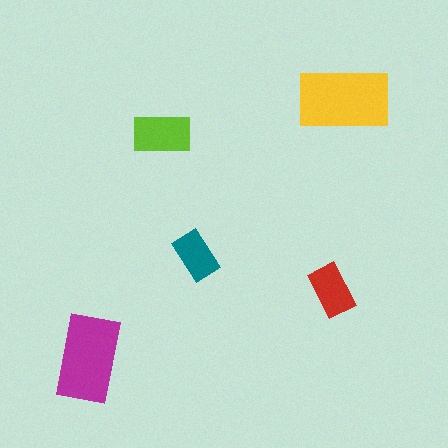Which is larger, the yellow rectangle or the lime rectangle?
The yellow one.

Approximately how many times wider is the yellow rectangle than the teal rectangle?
About 2 times wider.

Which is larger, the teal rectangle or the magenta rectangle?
The magenta one.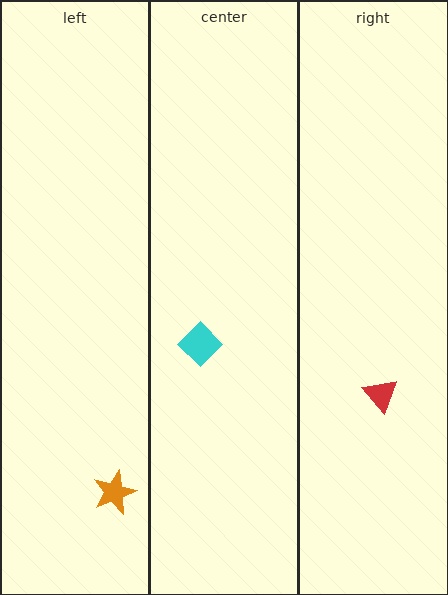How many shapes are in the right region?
1.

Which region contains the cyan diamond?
The center region.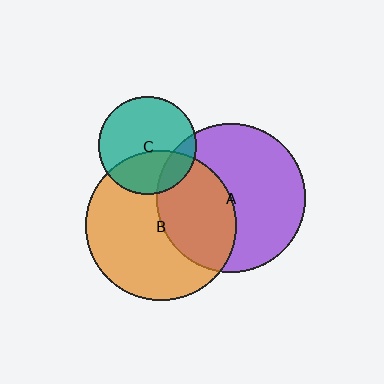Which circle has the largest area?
Circle B (orange).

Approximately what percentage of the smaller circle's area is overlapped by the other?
Approximately 35%.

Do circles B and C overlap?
Yes.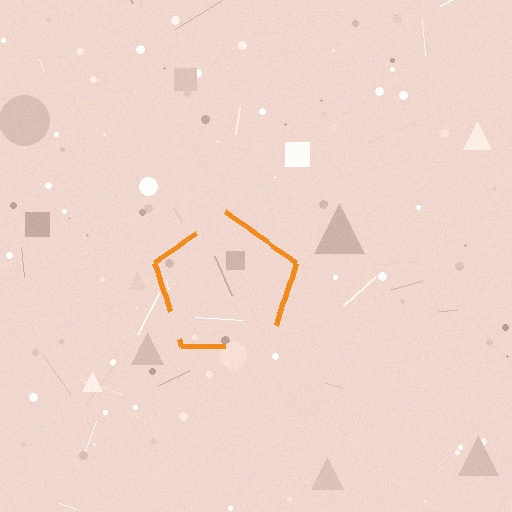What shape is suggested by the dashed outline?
The dashed outline suggests a pentagon.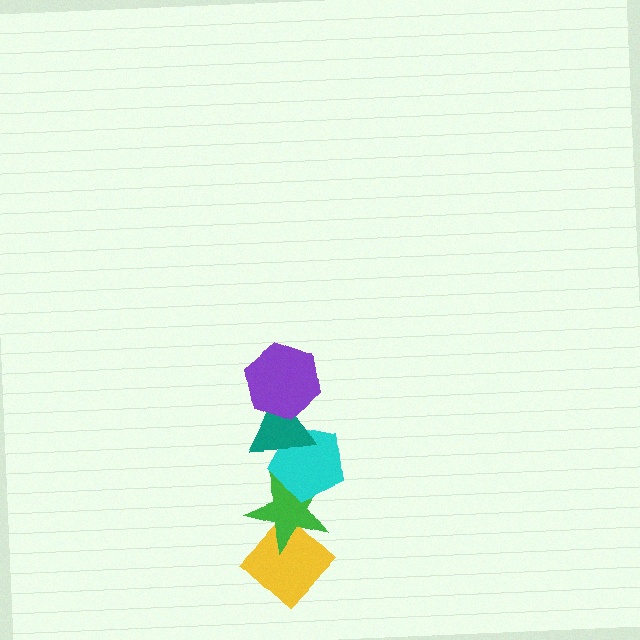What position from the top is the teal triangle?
The teal triangle is 2nd from the top.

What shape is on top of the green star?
The cyan pentagon is on top of the green star.